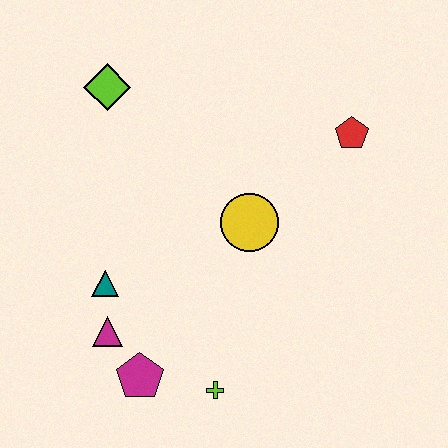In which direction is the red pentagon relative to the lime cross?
The red pentagon is above the lime cross.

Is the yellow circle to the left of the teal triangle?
No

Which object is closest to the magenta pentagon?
The magenta triangle is closest to the magenta pentagon.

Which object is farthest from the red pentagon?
The magenta pentagon is farthest from the red pentagon.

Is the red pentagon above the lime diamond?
No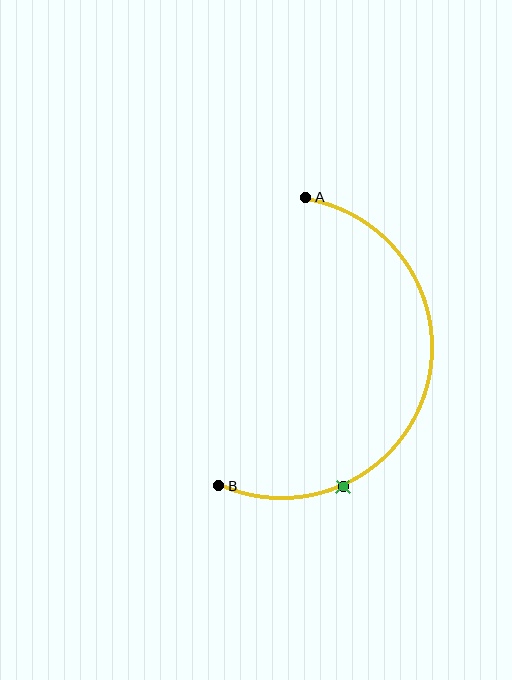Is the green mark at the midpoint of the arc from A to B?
No. The green mark lies on the arc but is closer to endpoint B. The arc midpoint would be at the point on the curve equidistant along the arc from both A and B.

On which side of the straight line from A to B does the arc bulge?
The arc bulges to the right of the straight line connecting A and B.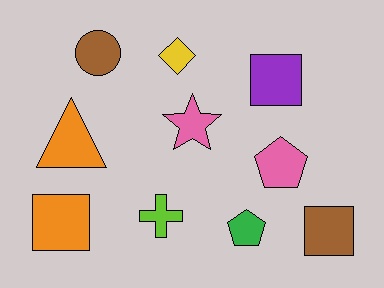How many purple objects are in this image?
There is 1 purple object.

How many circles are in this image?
There is 1 circle.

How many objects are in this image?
There are 10 objects.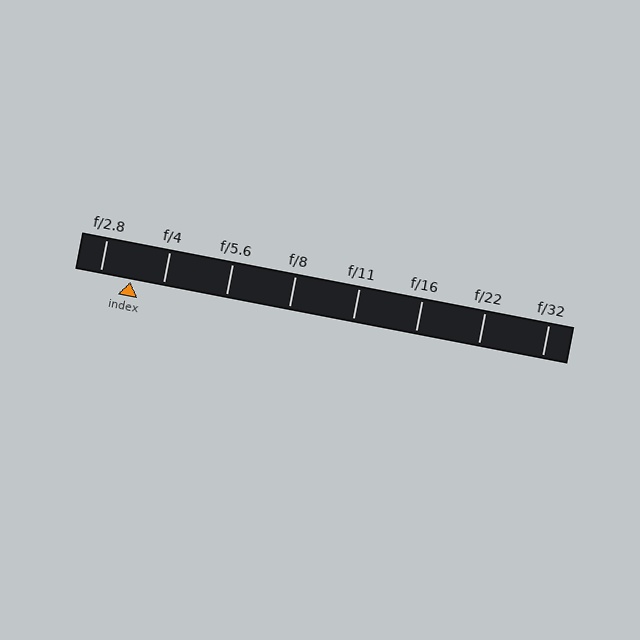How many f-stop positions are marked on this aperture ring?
There are 8 f-stop positions marked.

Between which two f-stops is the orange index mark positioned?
The index mark is between f/2.8 and f/4.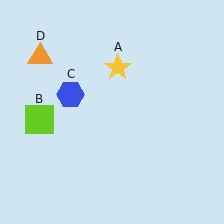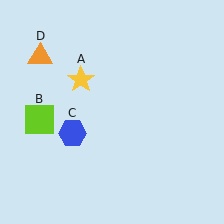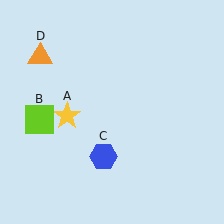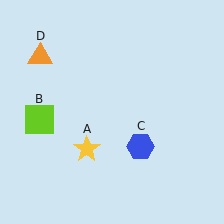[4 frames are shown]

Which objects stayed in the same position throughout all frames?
Lime square (object B) and orange triangle (object D) remained stationary.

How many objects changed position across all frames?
2 objects changed position: yellow star (object A), blue hexagon (object C).